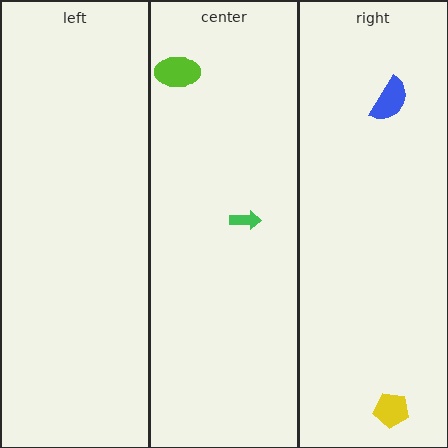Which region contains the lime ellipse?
The center region.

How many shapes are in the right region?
2.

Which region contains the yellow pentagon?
The right region.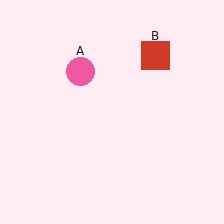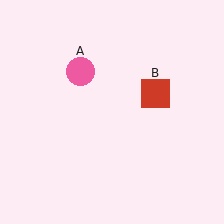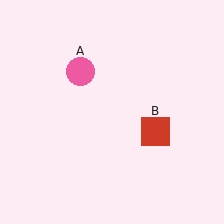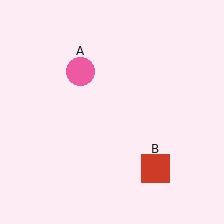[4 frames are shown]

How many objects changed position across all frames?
1 object changed position: red square (object B).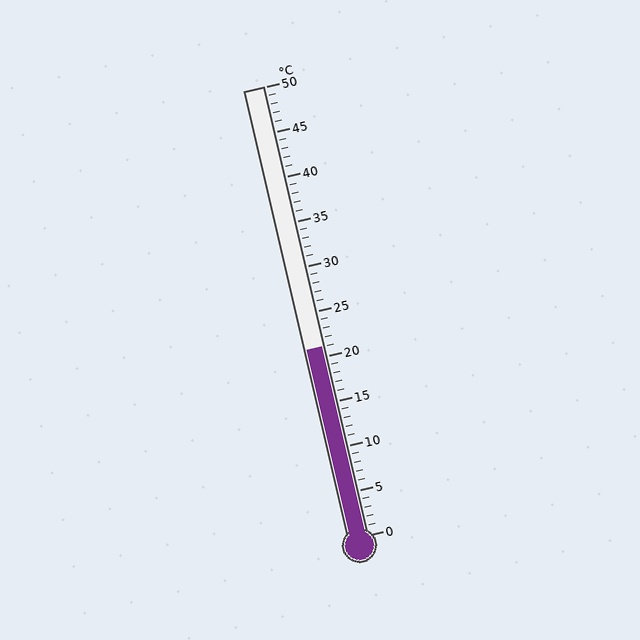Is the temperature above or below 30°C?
The temperature is below 30°C.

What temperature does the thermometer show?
The thermometer shows approximately 21°C.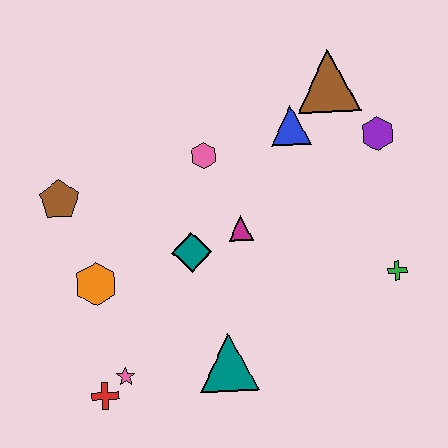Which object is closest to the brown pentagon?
The orange hexagon is closest to the brown pentagon.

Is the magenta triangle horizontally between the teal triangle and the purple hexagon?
Yes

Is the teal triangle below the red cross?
No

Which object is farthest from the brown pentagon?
The green cross is farthest from the brown pentagon.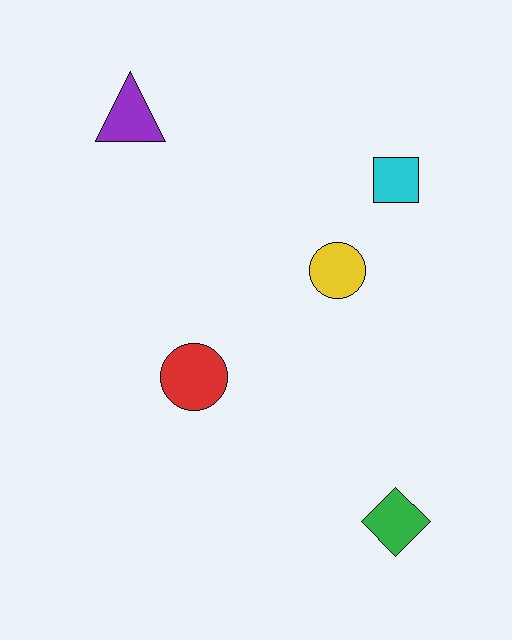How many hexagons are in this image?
There are no hexagons.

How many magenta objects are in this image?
There are no magenta objects.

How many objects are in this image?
There are 5 objects.